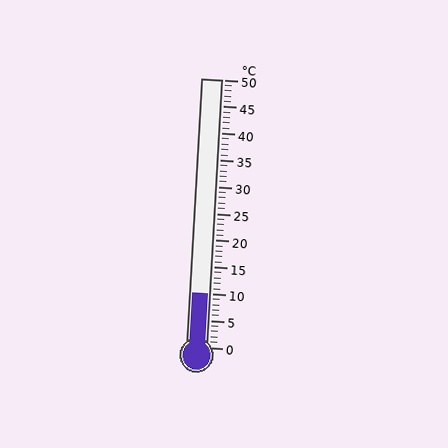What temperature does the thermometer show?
The thermometer shows approximately 10°C.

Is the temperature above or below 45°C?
The temperature is below 45°C.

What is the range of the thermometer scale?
The thermometer scale ranges from 0°C to 50°C.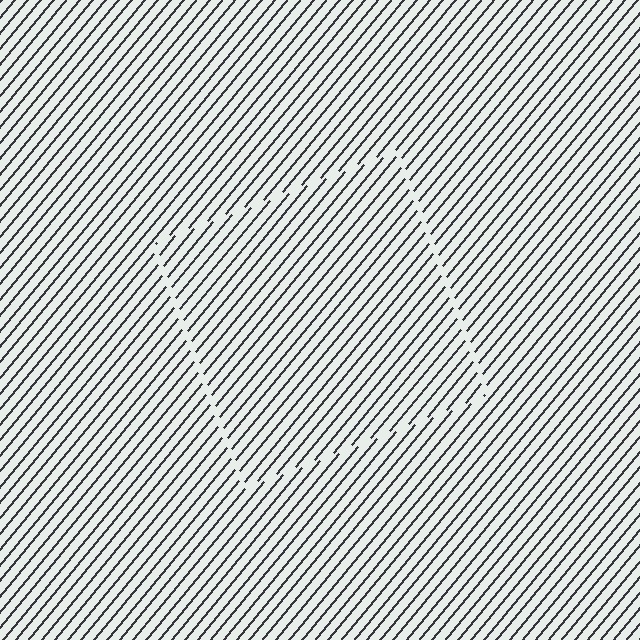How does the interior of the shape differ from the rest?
The interior of the shape contains the same grating, shifted by half a period — the contour is defined by the phase discontinuity where line-ends from the inner and outer gratings abut.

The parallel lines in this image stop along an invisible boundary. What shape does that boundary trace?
An illusory square. The interior of the shape contains the same grating, shifted by half a period — the contour is defined by the phase discontinuity where line-ends from the inner and outer gratings abut.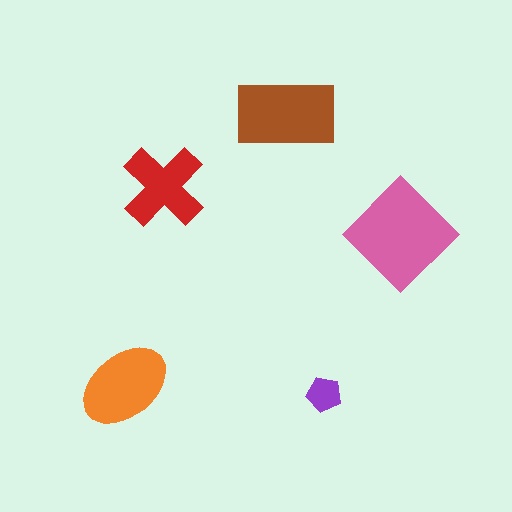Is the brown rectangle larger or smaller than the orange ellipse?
Larger.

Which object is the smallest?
The purple pentagon.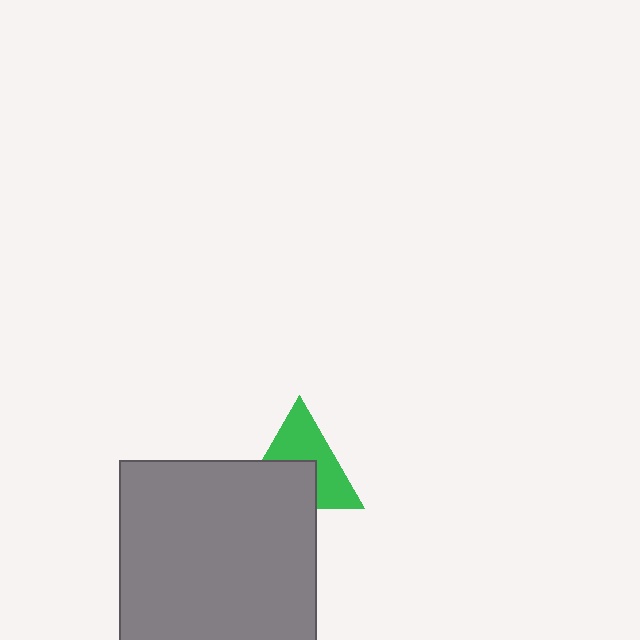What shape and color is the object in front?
The object in front is a gray square.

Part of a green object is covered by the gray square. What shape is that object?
It is a triangle.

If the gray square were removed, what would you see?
You would see the complete green triangle.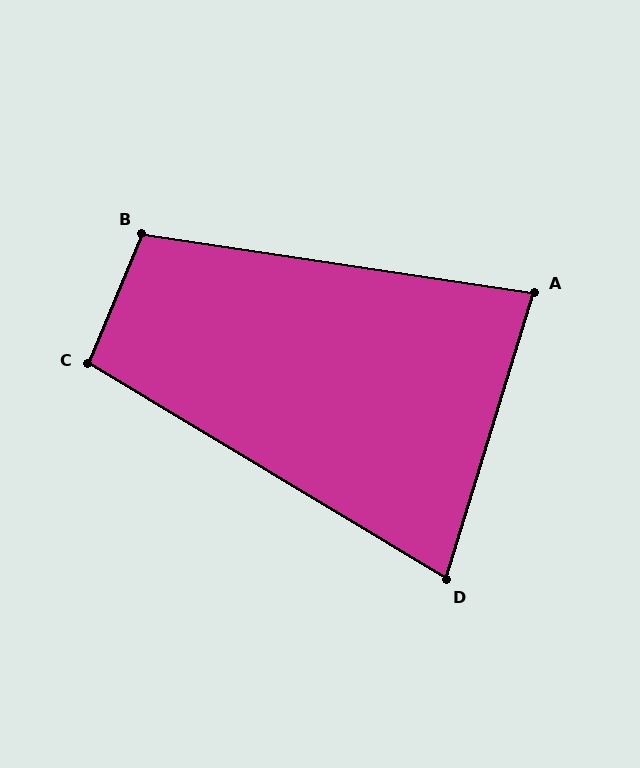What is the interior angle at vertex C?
Approximately 99 degrees (obtuse).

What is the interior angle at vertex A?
Approximately 81 degrees (acute).